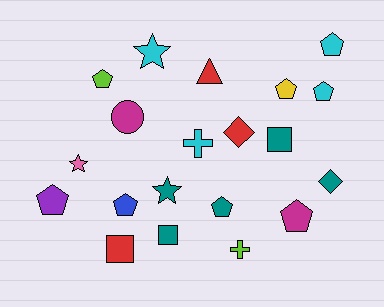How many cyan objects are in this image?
There are 4 cyan objects.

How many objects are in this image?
There are 20 objects.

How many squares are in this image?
There are 3 squares.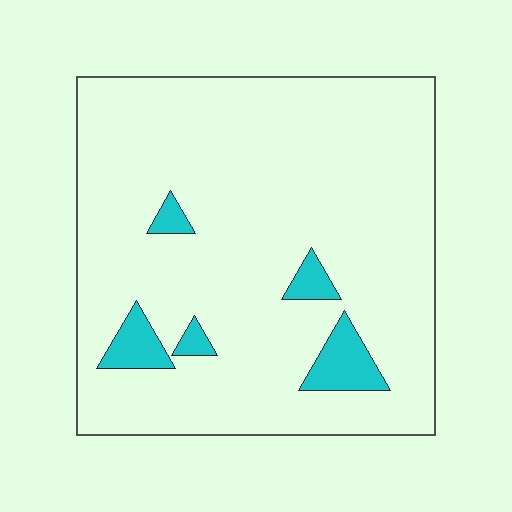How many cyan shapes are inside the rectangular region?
5.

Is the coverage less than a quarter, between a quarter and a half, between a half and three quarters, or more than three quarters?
Less than a quarter.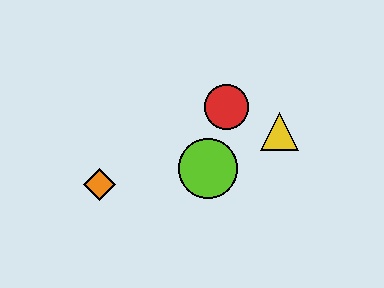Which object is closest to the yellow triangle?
The red circle is closest to the yellow triangle.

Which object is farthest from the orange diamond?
The yellow triangle is farthest from the orange diamond.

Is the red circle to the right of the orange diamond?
Yes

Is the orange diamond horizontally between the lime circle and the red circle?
No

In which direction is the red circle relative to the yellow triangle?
The red circle is to the left of the yellow triangle.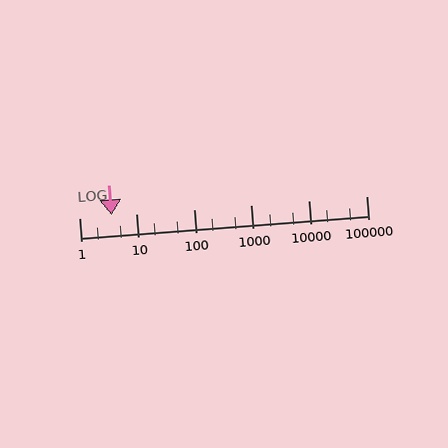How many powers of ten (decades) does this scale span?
The scale spans 5 decades, from 1 to 100000.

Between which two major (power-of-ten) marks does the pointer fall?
The pointer is between 1 and 10.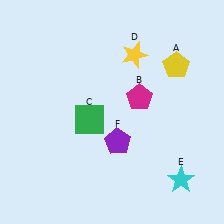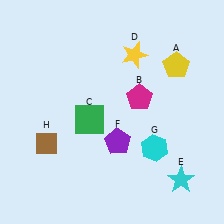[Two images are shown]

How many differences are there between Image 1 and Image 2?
There are 2 differences between the two images.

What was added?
A cyan hexagon (G), a brown diamond (H) were added in Image 2.